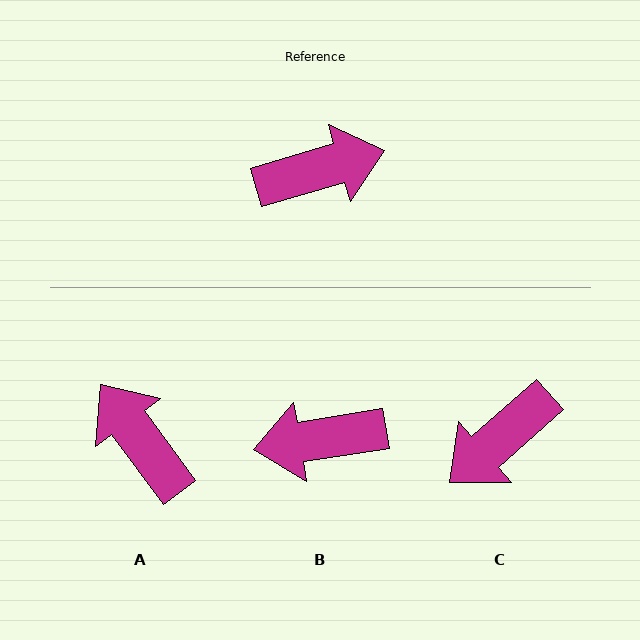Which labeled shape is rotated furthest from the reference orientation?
B, about 173 degrees away.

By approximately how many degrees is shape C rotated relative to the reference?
Approximately 155 degrees clockwise.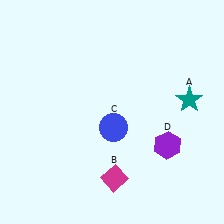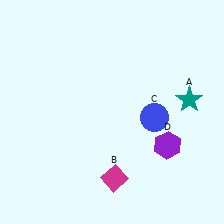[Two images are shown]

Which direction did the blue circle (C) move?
The blue circle (C) moved right.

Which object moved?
The blue circle (C) moved right.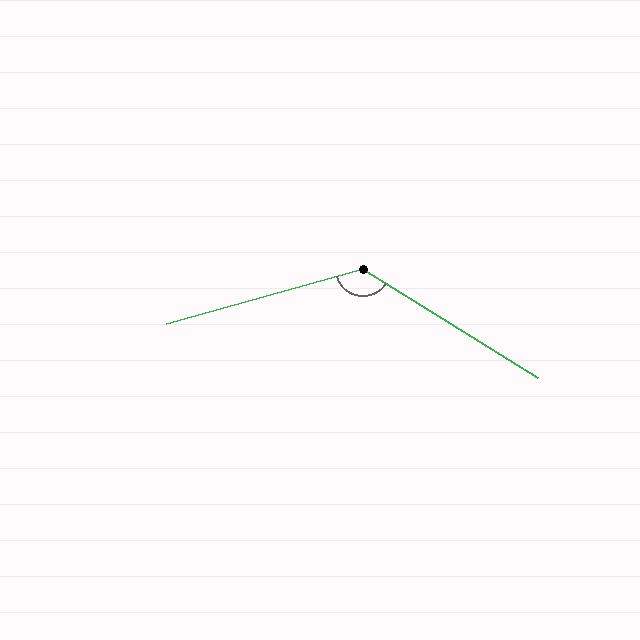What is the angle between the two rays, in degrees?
Approximately 133 degrees.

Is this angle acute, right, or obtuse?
It is obtuse.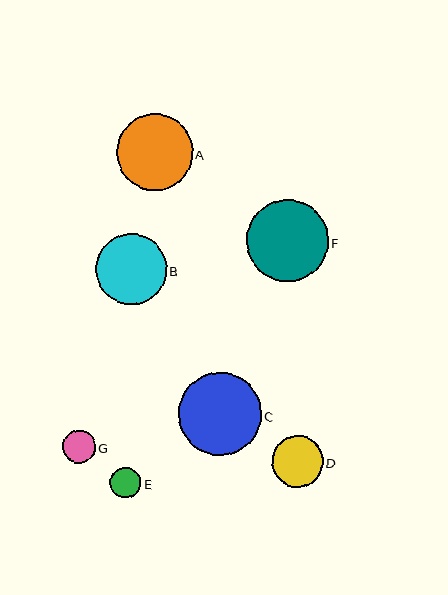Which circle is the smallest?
Circle E is the smallest with a size of approximately 31 pixels.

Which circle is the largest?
Circle C is the largest with a size of approximately 83 pixels.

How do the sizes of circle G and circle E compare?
Circle G and circle E are approximately the same size.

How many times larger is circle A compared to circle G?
Circle A is approximately 2.3 times the size of circle G.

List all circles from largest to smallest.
From largest to smallest: C, F, A, B, D, G, E.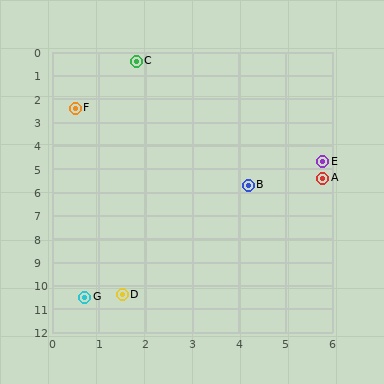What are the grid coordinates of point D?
Point D is at approximately (1.5, 10.4).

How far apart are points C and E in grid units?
Points C and E are about 5.9 grid units apart.